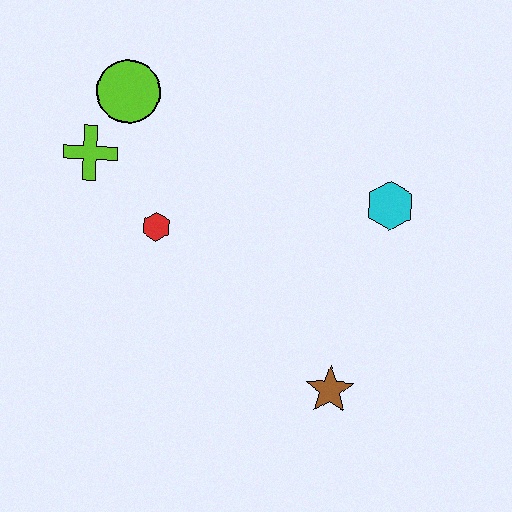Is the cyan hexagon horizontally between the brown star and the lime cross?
No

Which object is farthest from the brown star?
The lime circle is farthest from the brown star.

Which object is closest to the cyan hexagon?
The brown star is closest to the cyan hexagon.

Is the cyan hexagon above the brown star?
Yes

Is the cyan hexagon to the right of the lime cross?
Yes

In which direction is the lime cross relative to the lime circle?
The lime cross is below the lime circle.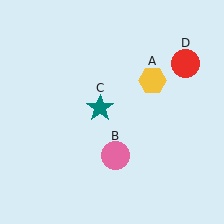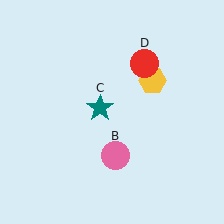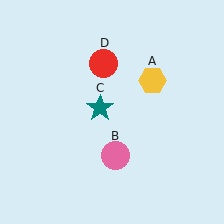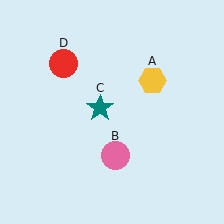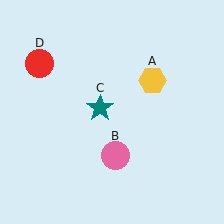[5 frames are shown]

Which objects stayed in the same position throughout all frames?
Yellow hexagon (object A) and pink circle (object B) and teal star (object C) remained stationary.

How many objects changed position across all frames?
1 object changed position: red circle (object D).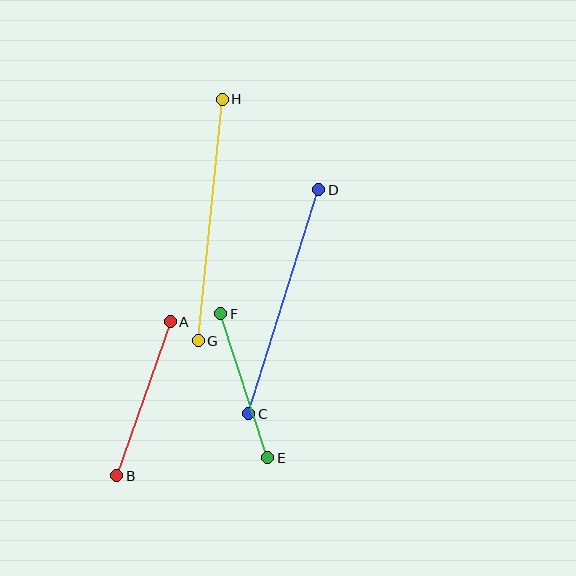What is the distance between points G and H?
The distance is approximately 243 pixels.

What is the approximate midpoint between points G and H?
The midpoint is at approximately (210, 220) pixels.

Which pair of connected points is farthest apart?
Points G and H are farthest apart.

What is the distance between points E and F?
The distance is approximately 151 pixels.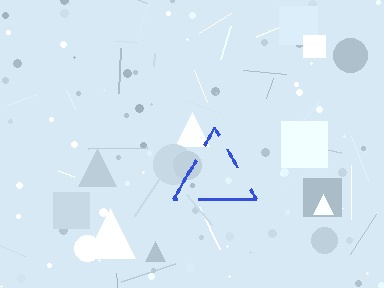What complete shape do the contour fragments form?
The contour fragments form a triangle.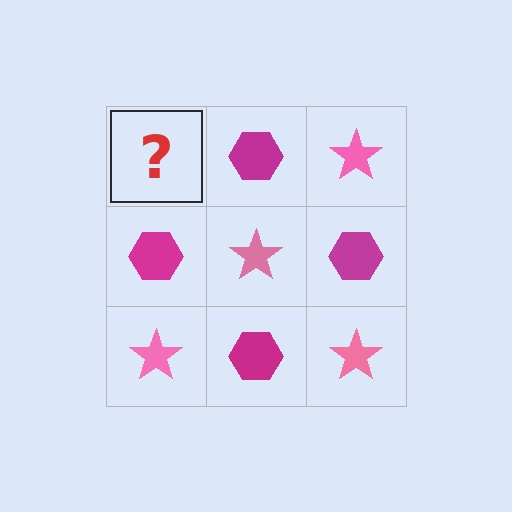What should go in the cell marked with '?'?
The missing cell should contain a pink star.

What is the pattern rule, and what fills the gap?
The rule is that it alternates pink star and magenta hexagon in a checkerboard pattern. The gap should be filled with a pink star.